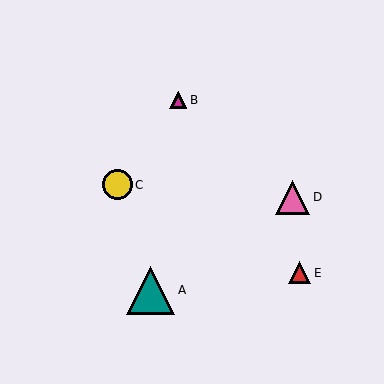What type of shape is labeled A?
Shape A is a teal triangle.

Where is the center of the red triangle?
The center of the red triangle is at (299, 273).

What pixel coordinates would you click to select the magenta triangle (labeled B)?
Click at (178, 100) to select the magenta triangle B.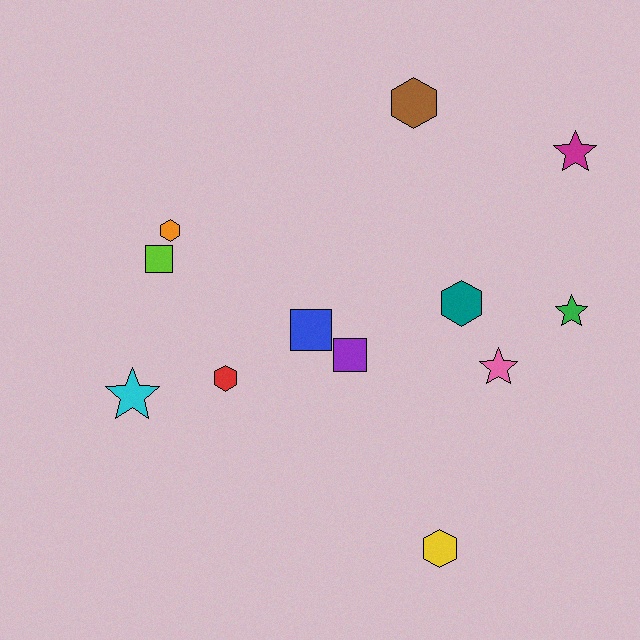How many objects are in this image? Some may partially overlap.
There are 12 objects.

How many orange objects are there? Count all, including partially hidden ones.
There is 1 orange object.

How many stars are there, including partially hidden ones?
There are 4 stars.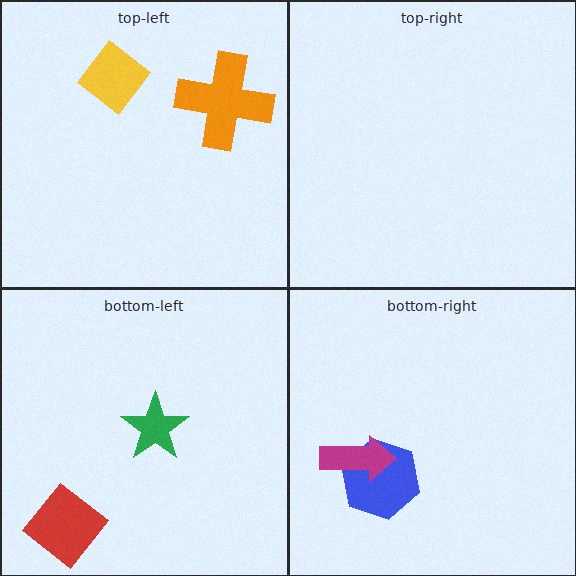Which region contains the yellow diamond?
The top-left region.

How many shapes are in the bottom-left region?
2.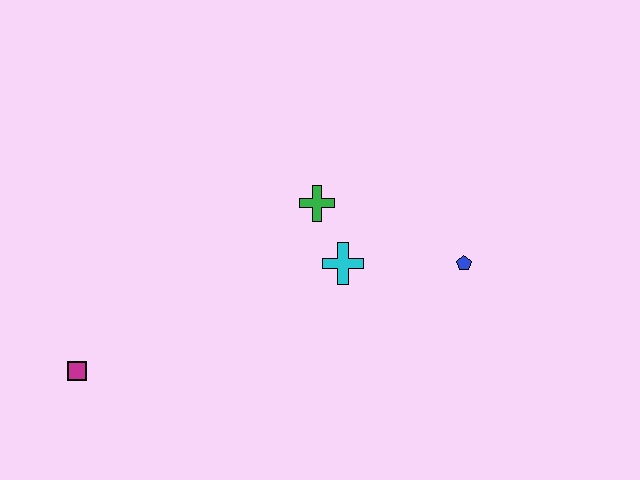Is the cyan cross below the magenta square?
No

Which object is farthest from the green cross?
The magenta square is farthest from the green cross.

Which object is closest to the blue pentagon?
The cyan cross is closest to the blue pentagon.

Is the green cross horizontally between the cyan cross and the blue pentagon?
No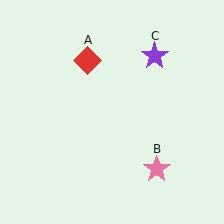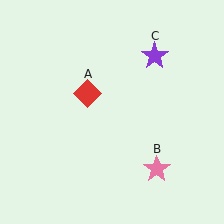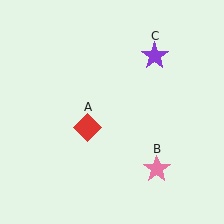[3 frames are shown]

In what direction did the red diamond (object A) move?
The red diamond (object A) moved down.